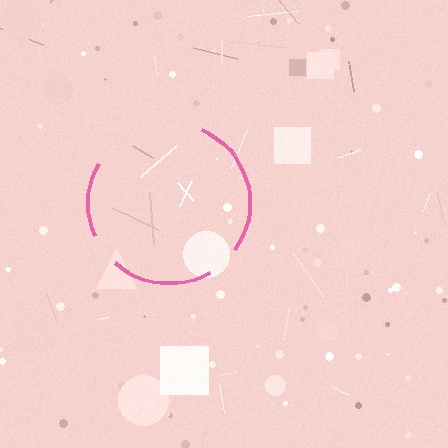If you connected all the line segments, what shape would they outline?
They would outline a circle.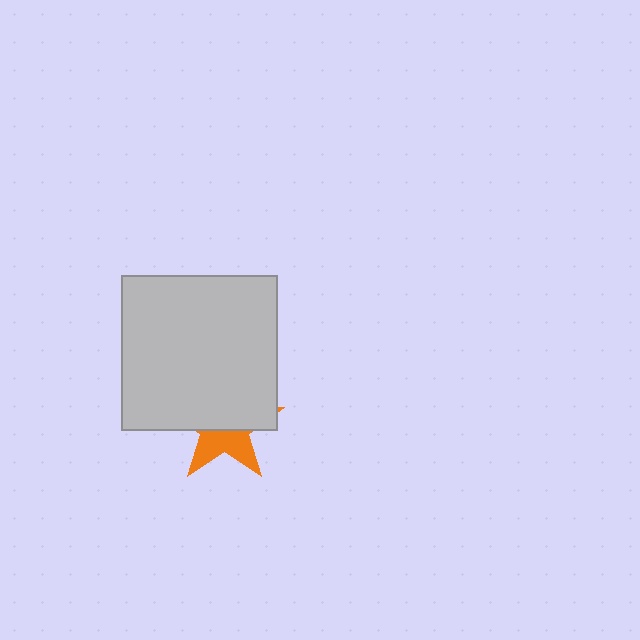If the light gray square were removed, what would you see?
You would see the complete orange star.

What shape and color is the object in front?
The object in front is a light gray square.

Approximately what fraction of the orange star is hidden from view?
Roughly 60% of the orange star is hidden behind the light gray square.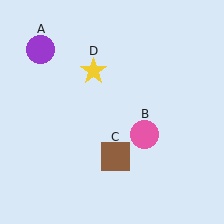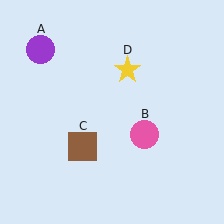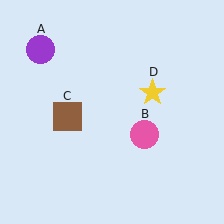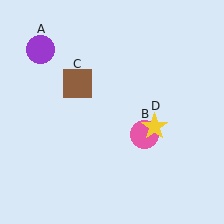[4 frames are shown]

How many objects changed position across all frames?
2 objects changed position: brown square (object C), yellow star (object D).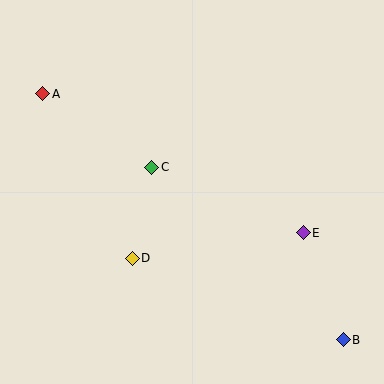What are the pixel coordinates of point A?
Point A is at (43, 94).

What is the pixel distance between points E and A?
The distance between E and A is 295 pixels.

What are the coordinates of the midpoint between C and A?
The midpoint between C and A is at (97, 131).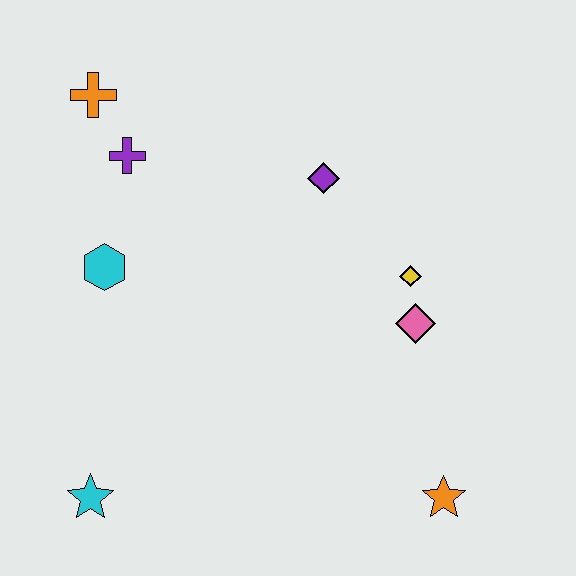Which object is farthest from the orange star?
The orange cross is farthest from the orange star.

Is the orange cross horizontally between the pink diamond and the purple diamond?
No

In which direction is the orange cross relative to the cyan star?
The orange cross is above the cyan star.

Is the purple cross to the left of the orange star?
Yes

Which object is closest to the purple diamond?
The yellow diamond is closest to the purple diamond.